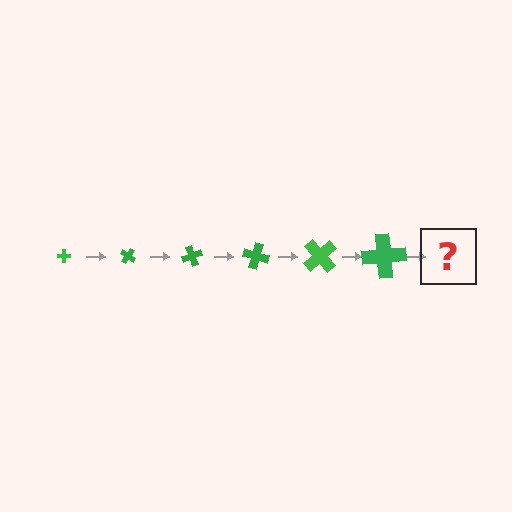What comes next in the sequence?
The next element should be a cross, larger than the previous one and rotated 210 degrees from the start.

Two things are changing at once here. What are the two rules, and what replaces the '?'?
The two rules are that the cross grows larger each step and it rotates 35 degrees each step. The '?' should be a cross, larger than the previous one and rotated 210 degrees from the start.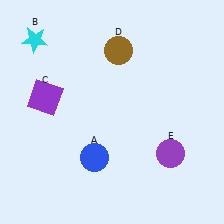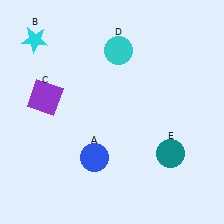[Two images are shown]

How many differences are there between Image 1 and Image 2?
There are 2 differences between the two images.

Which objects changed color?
D changed from brown to cyan. E changed from purple to teal.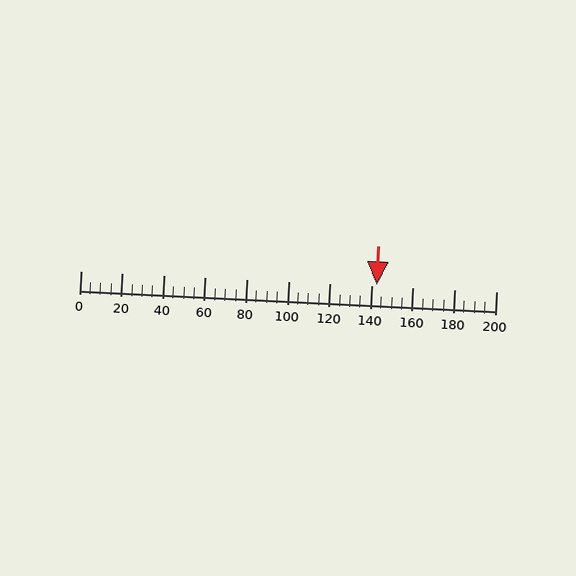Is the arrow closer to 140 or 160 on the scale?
The arrow is closer to 140.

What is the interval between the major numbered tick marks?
The major tick marks are spaced 20 units apart.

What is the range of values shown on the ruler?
The ruler shows values from 0 to 200.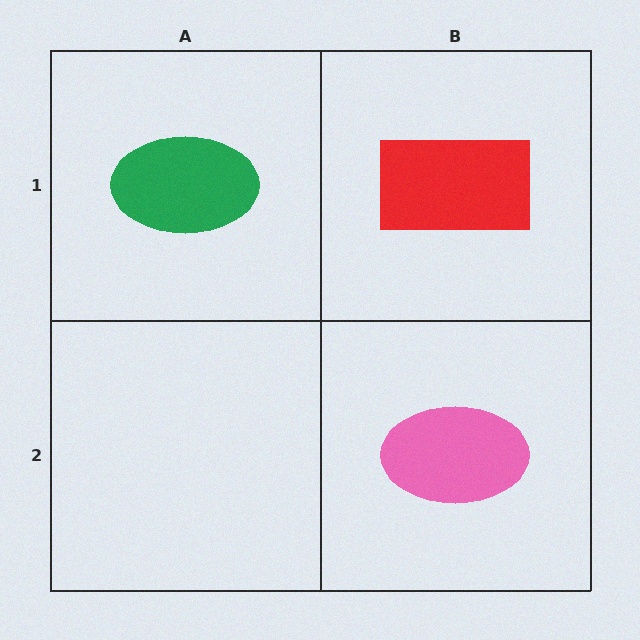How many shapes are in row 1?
2 shapes.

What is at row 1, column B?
A red rectangle.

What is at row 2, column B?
A pink ellipse.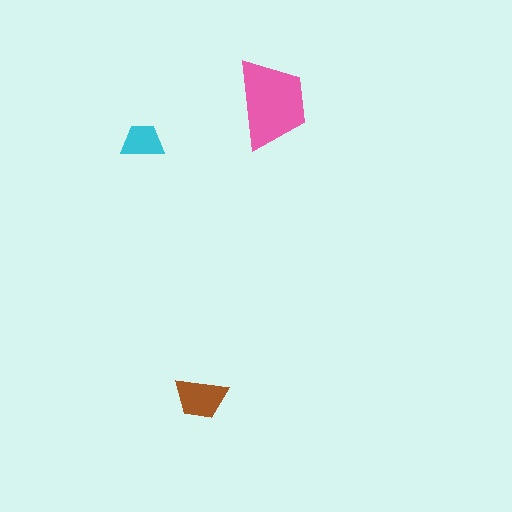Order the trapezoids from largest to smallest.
the pink one, the brown one, the cyan one.